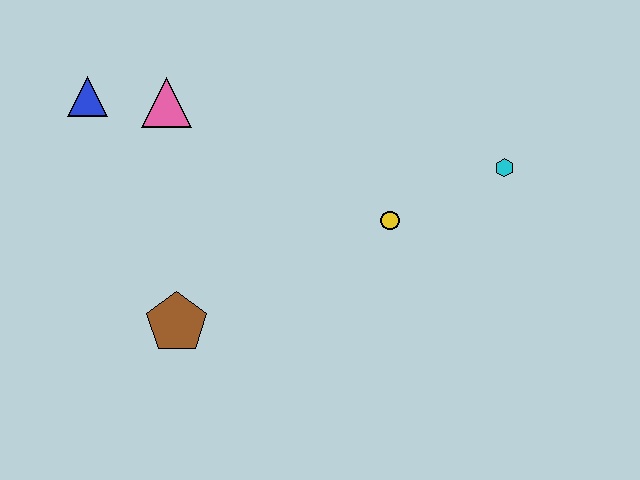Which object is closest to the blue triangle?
The pink triangle is closest to the blue triangle.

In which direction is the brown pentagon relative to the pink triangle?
The brown pentagon is below the pink triangle.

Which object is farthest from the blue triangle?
The cyan hexagon is farthest from the blue triangle.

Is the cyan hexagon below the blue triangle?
Yes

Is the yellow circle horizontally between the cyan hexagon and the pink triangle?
Yes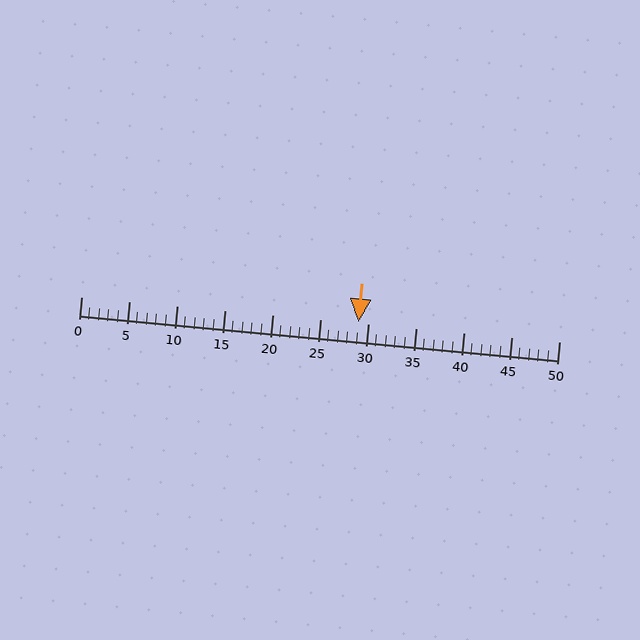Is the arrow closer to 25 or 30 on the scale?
The arrow is closer to 30.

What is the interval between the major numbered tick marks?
The major tick marks are spaced 5 units apart.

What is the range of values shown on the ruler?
The ruler shows values from 0 to 50.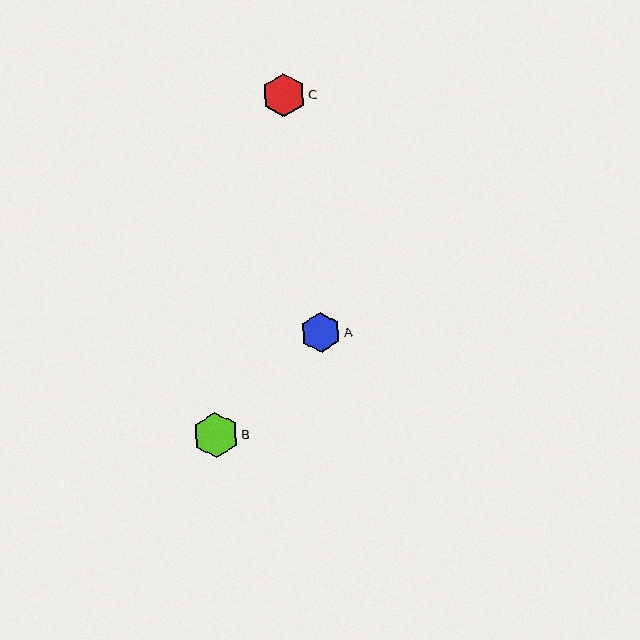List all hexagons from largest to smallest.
From largest to smallest: B, C, A.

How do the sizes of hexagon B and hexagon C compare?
Hexagon B and hexagon C are approximately the same size.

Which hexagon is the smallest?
Hexagon A is the smallest with a size of approximately 41 pixels.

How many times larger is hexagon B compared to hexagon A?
Hexagon B is approximately 1.1 times the size of hexagon A.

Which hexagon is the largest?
Hexagon B is the largest with a size of approximately 45 pixels.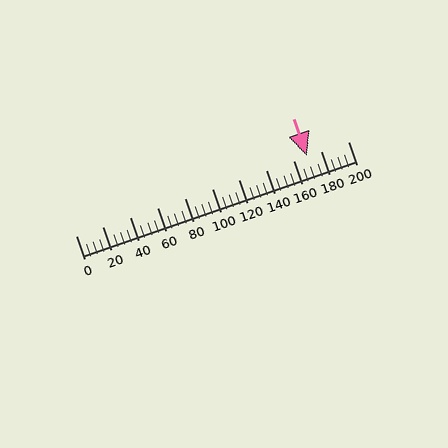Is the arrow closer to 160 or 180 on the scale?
The arrow is closer to 180.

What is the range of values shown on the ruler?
The ruler shows values from 0 to 200.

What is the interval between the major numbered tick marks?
The major tick marks are spaced 20 units apart.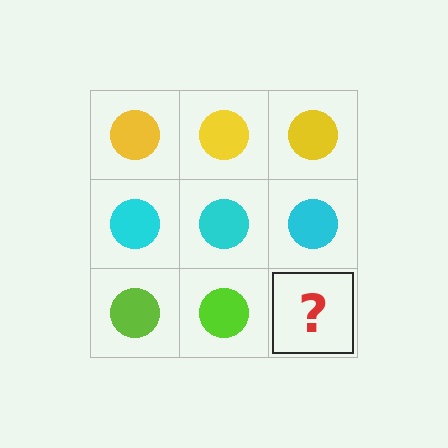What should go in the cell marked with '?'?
The missing cell should contain a lime circle.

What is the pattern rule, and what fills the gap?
The rule is that each row has a consistent color. The gap should be filled with a lime circle.